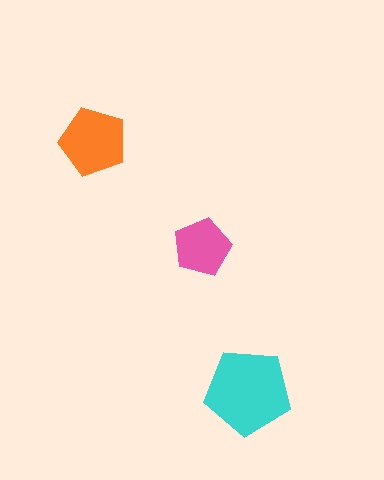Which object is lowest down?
The cyan pentagon is bottommost.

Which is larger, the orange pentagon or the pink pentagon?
The orange one.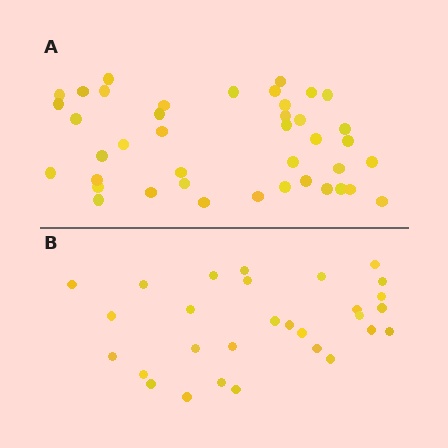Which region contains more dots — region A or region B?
Region A (the top region) has more dots.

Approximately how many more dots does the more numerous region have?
Region A has roughly 12 or so more dots than region B.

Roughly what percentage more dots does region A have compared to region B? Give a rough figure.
About 40% more.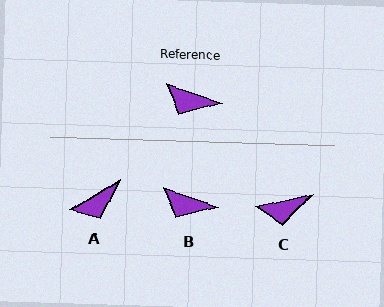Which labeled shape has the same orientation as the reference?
B.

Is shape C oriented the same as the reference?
No, it is off by about 31 degrees.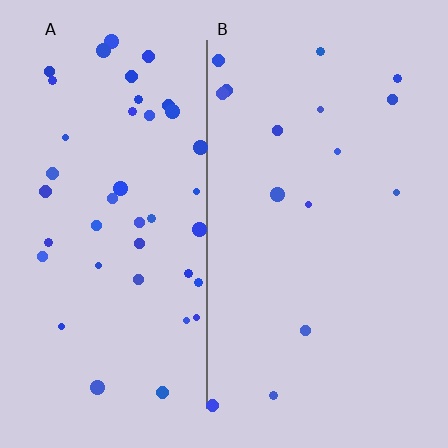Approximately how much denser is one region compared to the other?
Approximately 2.8× — region A over region B.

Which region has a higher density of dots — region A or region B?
A (the left).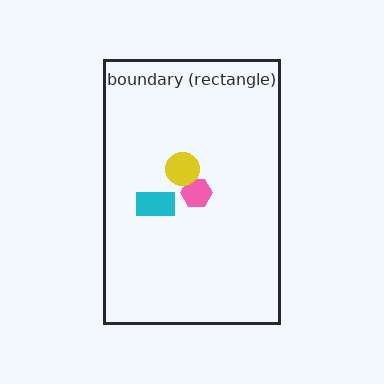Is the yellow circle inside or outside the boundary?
Inside.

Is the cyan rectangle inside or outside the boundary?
Inside.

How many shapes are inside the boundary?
3 inside, 0 outside.